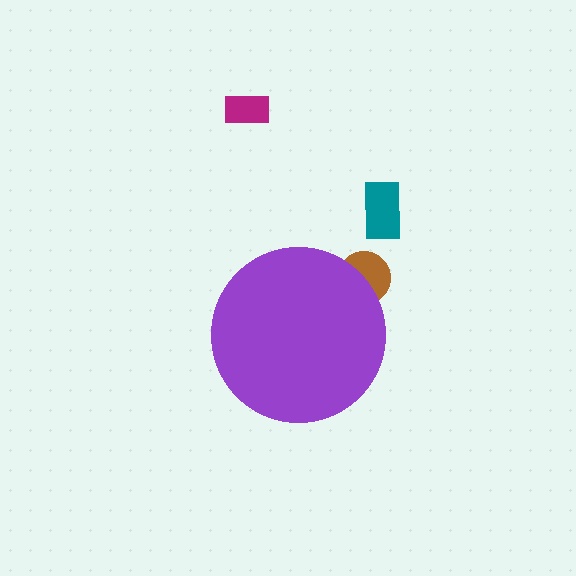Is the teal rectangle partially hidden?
No, the teal rectangle is fully visible.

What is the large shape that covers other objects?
A purple circle.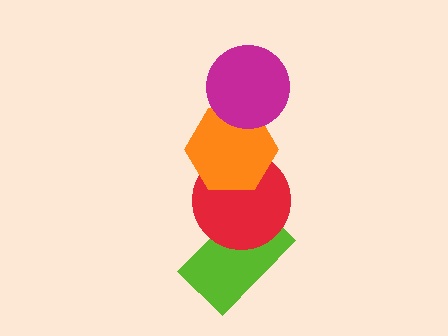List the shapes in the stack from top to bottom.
From top to bottom: the magenta circle, the orange hexagon, the red circle, the lime rectangle.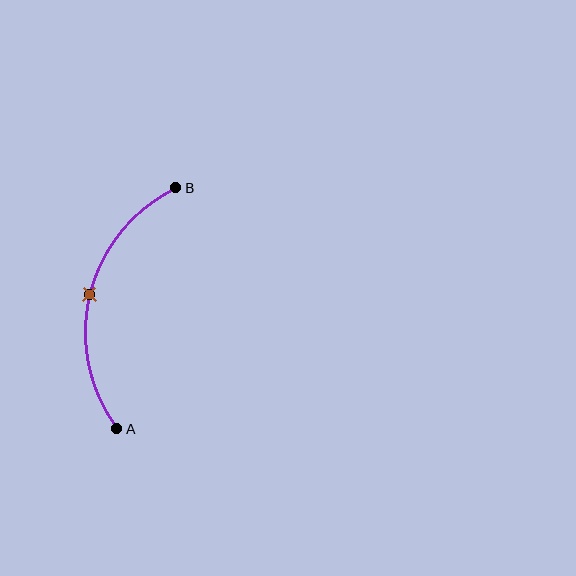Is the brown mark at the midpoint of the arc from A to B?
Yes. The brown mark lies on the arc at equal arc-length from both A and B — it is the arc midpoint.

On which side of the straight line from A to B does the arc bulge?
The arc bulges to the left of the straight line connecting A and B.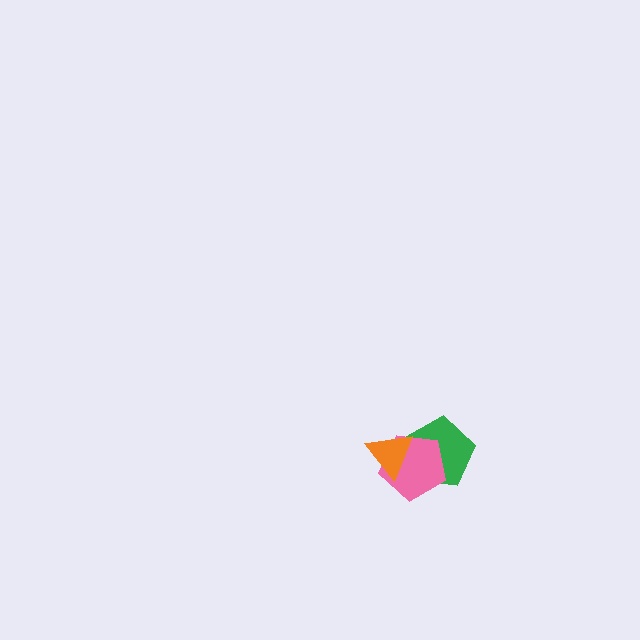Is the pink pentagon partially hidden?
Yes, it is partially covered by another shape.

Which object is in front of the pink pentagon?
The orange triangle is in front of the pink pentagon.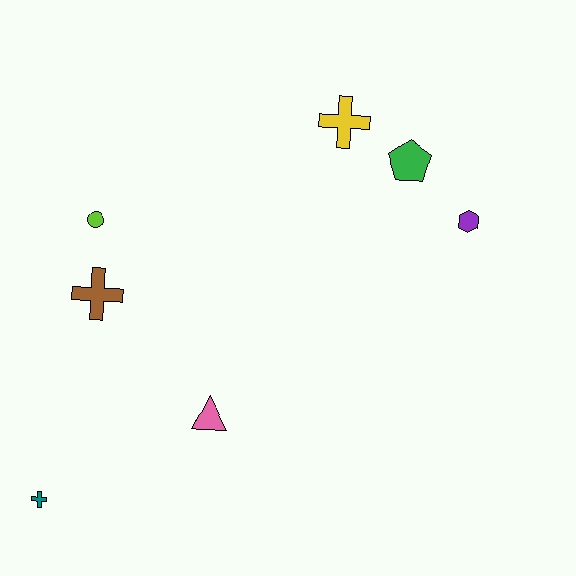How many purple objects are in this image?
There is 1 purple object.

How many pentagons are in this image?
There is 1 pentagon.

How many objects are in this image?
There are 7 objects.